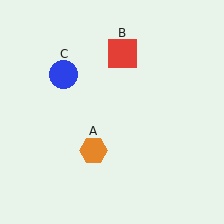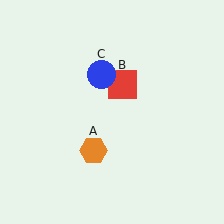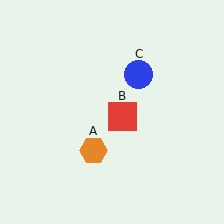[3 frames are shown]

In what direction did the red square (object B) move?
The red square (object B) moved down.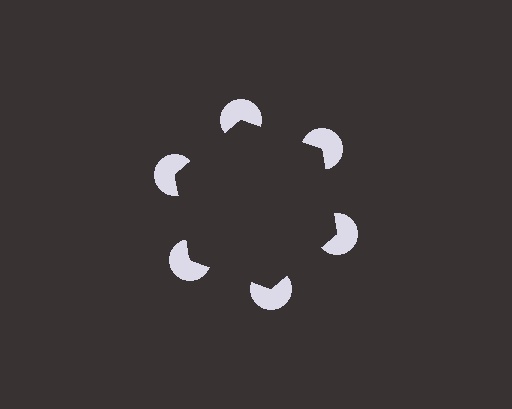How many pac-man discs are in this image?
There are 6 — one at each vertex of the illusory hexagon.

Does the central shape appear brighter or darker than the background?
It typically appears slightly darker than the background, even though no actual brightness change is drawn.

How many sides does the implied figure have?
6 sides.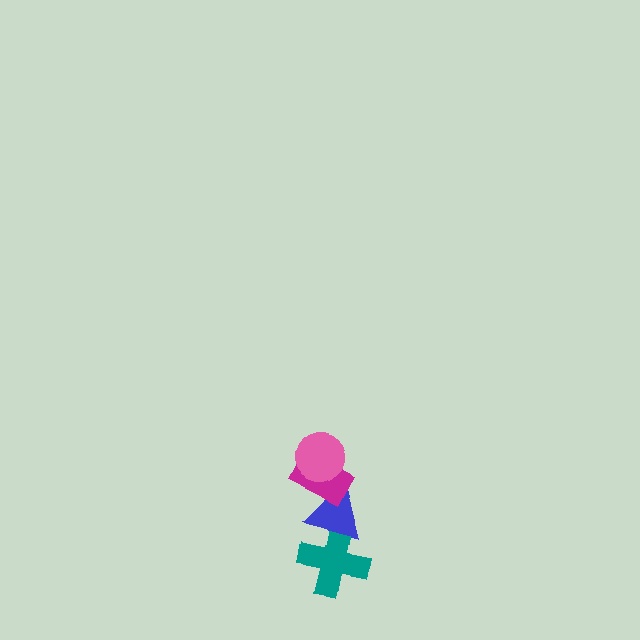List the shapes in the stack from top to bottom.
From top to bottom: the pink circle, the magenta rectangle, the blue triangle, the teal cross.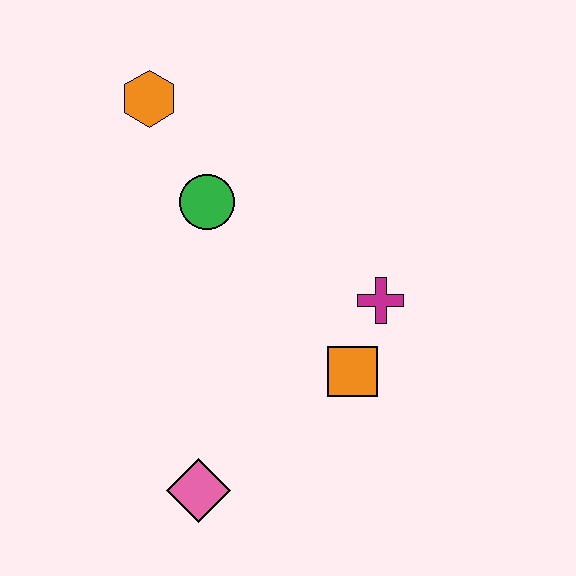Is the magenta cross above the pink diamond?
Yes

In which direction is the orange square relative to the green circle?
The orange square is below the green circle.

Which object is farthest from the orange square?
The orange hexagon is farthest from the orange square.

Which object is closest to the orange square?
The magenta cross is closest to the orange square.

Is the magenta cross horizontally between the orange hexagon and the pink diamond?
No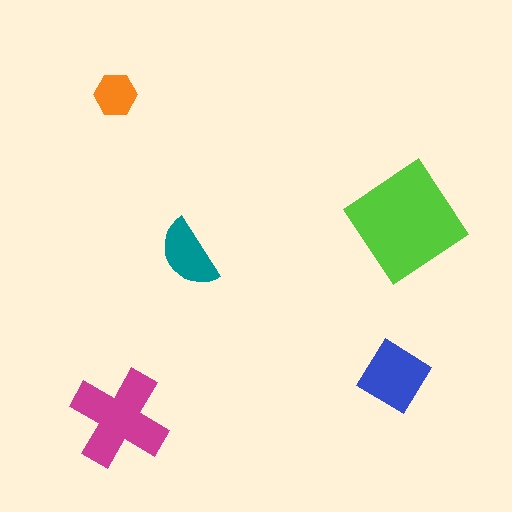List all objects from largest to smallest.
The lime diamond, the magenta cross, the blue diamond, the teal semicircle, the orange hexagon.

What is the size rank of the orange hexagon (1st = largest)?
5th.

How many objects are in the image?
There are 5 objects in the image.